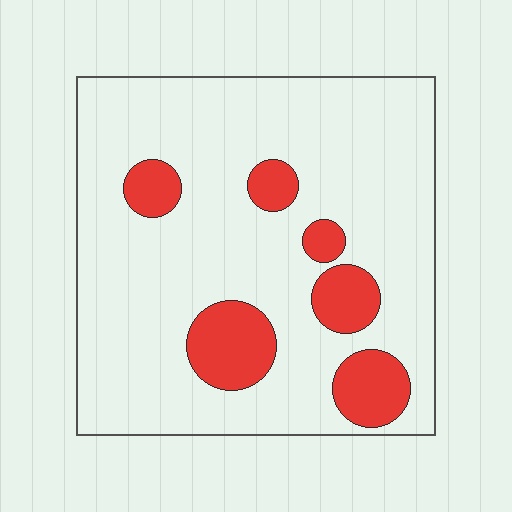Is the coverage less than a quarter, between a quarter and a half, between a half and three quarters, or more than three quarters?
Less than a quarter.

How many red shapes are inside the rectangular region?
6.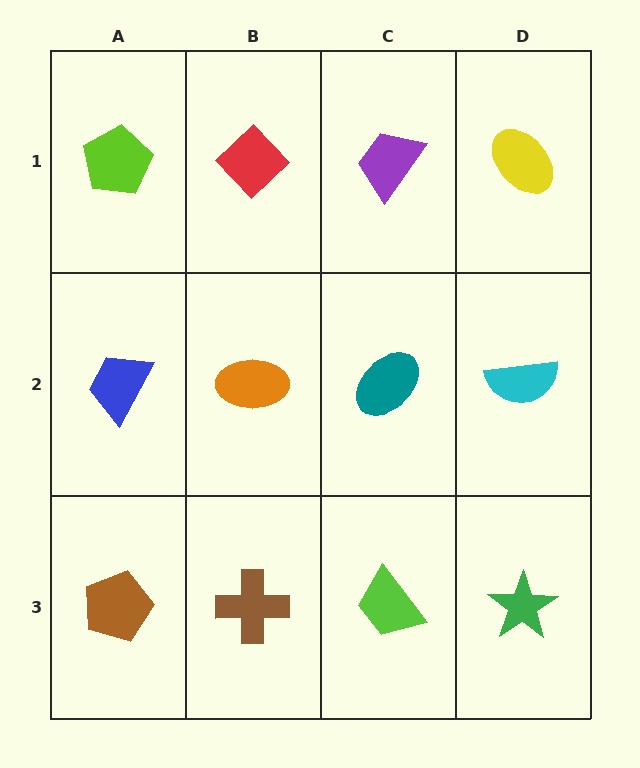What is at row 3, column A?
A brown pentagon.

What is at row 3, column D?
A green star.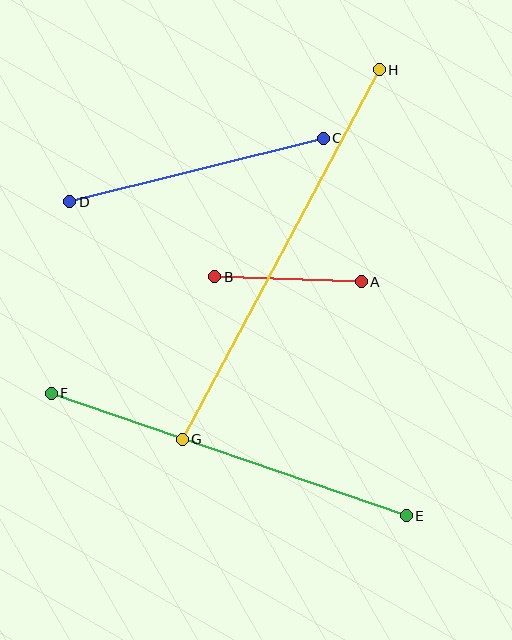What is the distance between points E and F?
The distance is approximately 376 pixels.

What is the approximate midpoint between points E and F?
The midpoint is at approximately (229, 454) pixels.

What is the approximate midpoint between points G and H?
The midpoint is at approximately (281, 255) pixels.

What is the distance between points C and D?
The distance is approximately 261 pixels.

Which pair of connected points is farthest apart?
Points G and H are farthest apart.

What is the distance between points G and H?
The distance is approximately 418 pixels.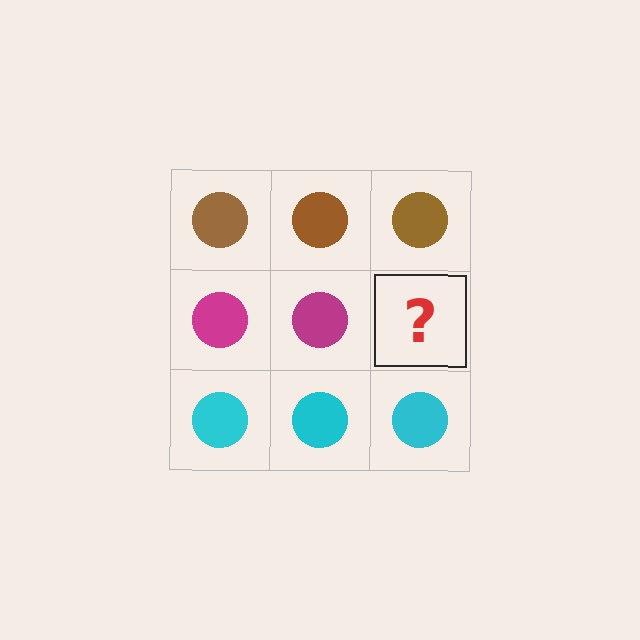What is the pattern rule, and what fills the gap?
The rule is that each row has a consistent color. The gap should be filled with a magenta circle.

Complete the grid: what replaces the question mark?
The question mark should be replaced with a magenta circle.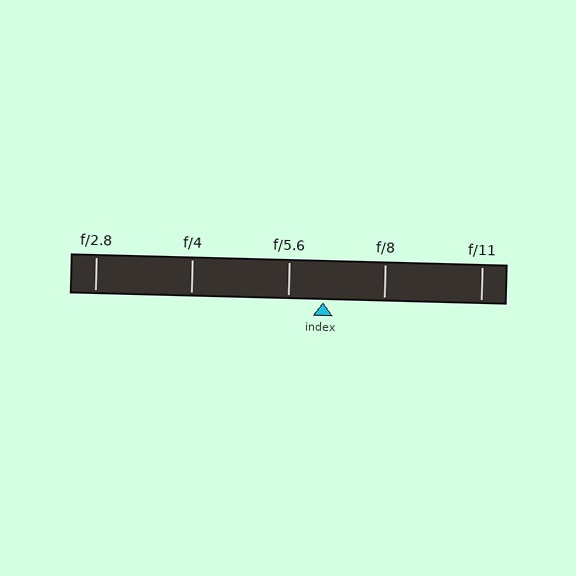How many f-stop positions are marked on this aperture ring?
There are 5 f-stop positions marked.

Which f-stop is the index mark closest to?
The index mark is closest to f/5.6.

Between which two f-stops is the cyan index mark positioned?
The index mark is between f/5.6 and f/8.